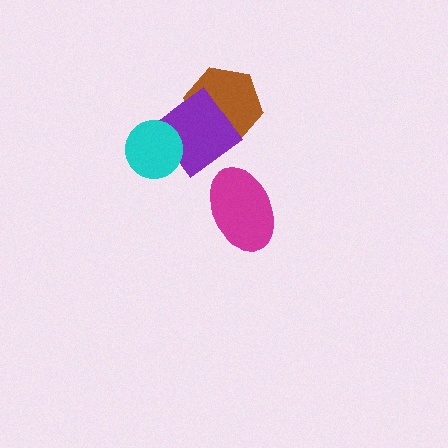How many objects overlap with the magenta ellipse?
0 objects overlap with the magenta ellipse.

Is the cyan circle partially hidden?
No, no other shape covers it.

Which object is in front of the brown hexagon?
The purple diamond is in front of the brown hexagon.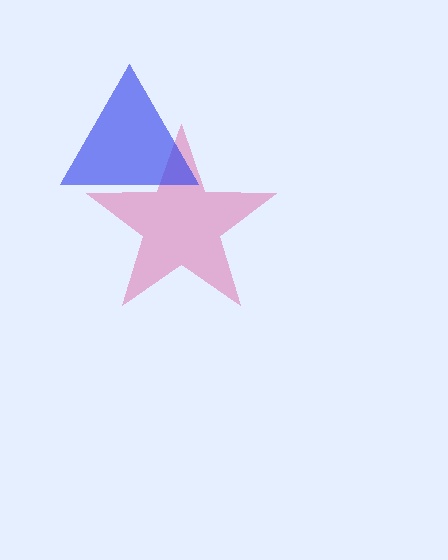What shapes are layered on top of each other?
The layered shapes are: a pink star, a blue triangle.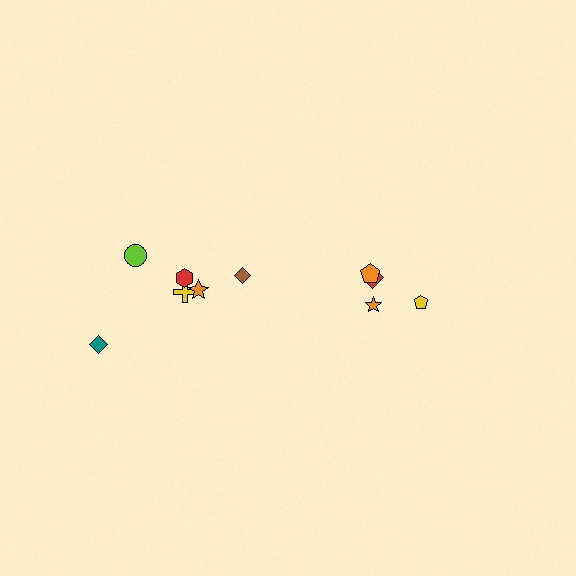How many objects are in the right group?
There are 4 objects.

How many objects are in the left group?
There are 6 objects.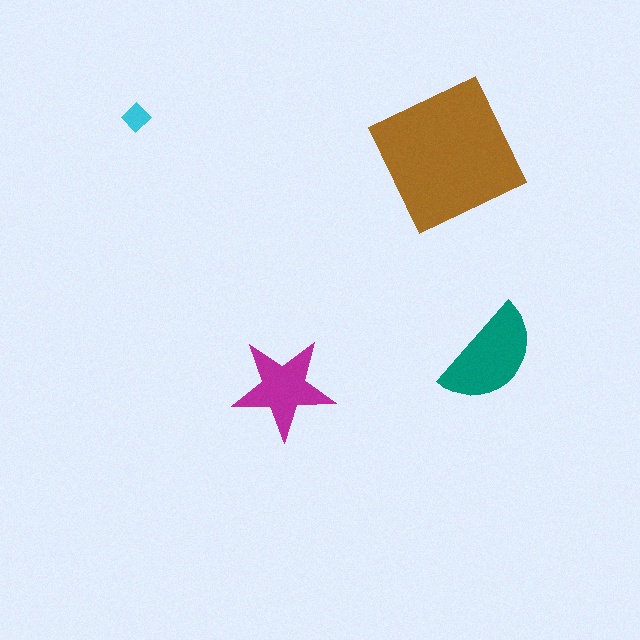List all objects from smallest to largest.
The cyan diamond, the magenta star, the teal semicircle, the brown square.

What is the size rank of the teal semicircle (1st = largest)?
2nd.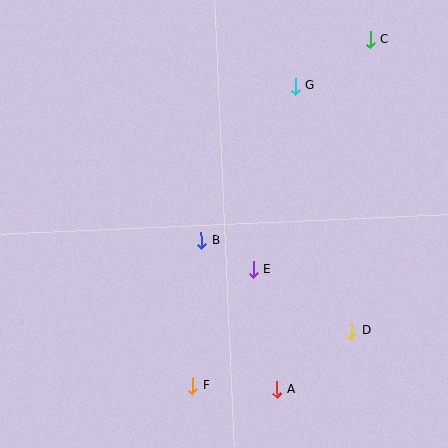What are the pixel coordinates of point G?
Point G is at (295, 86).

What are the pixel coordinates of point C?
Point C is at (370, 40).